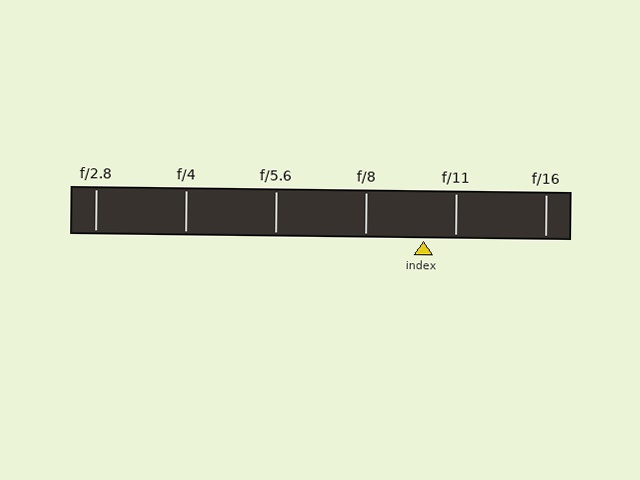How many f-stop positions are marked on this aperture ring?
There are 6 f-stop positions marked.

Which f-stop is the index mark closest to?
The index mark is closest to f/11.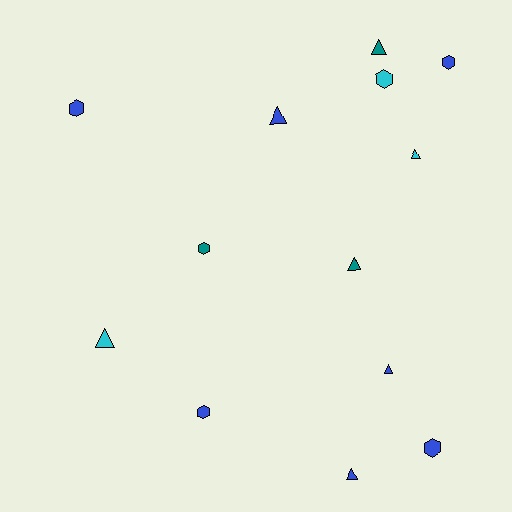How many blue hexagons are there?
There are 4 blue hexagons.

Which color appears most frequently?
Blue, with 7 objects.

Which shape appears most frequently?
Triangle, with 7 objects.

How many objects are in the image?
There are 13 objects.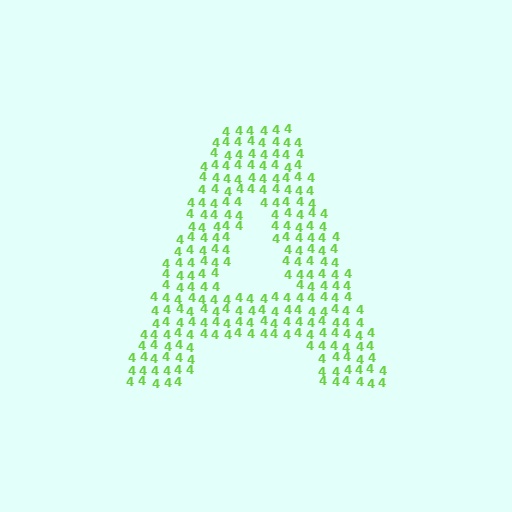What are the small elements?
The small elements are digit 4's.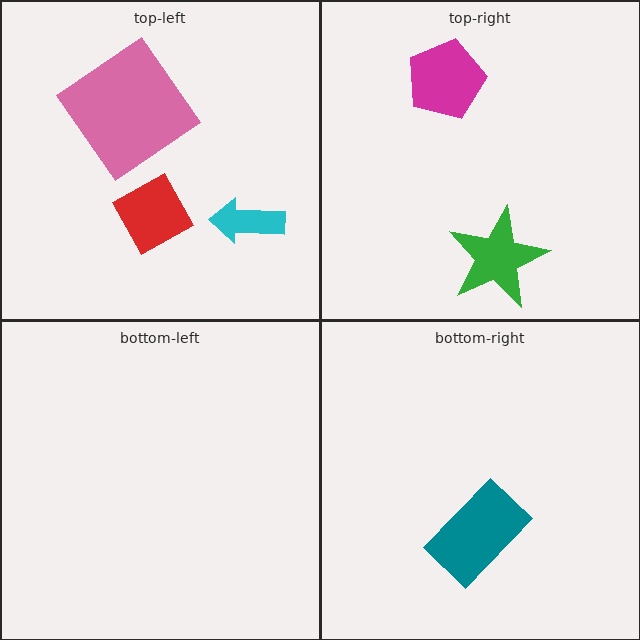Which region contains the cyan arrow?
The top-left region.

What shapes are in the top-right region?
The green star, the magenta pentagon.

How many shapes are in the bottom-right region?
1.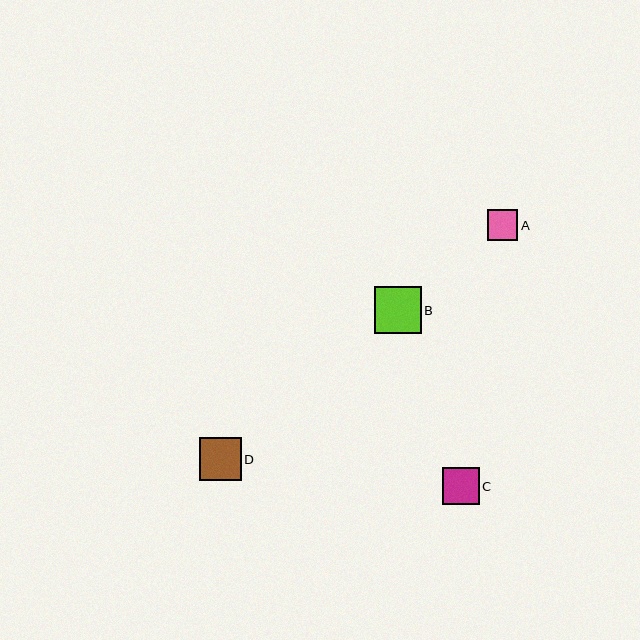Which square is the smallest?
Square A is the smallest with a size of approximately 31 pixels.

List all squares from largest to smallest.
From largest to smallest: B, D, C, A.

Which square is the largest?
Square B is the largest with a size of approximately 47 pixels.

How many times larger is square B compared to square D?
Square B is approximately 1.1 times the size of square D.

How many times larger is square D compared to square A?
Square D is approximately 1.4 times the size of square A.